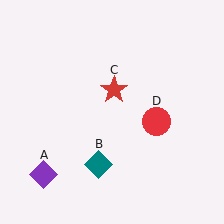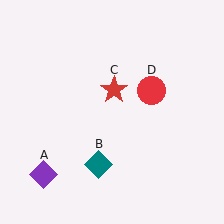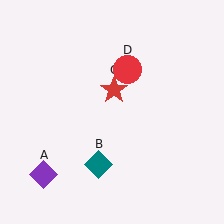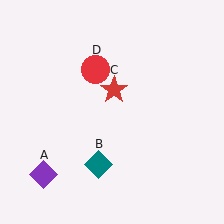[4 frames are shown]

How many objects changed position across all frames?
1 object changed position: red circle (object D).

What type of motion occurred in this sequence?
The red circle (object D) rotated counterclockwise around the center of the scene.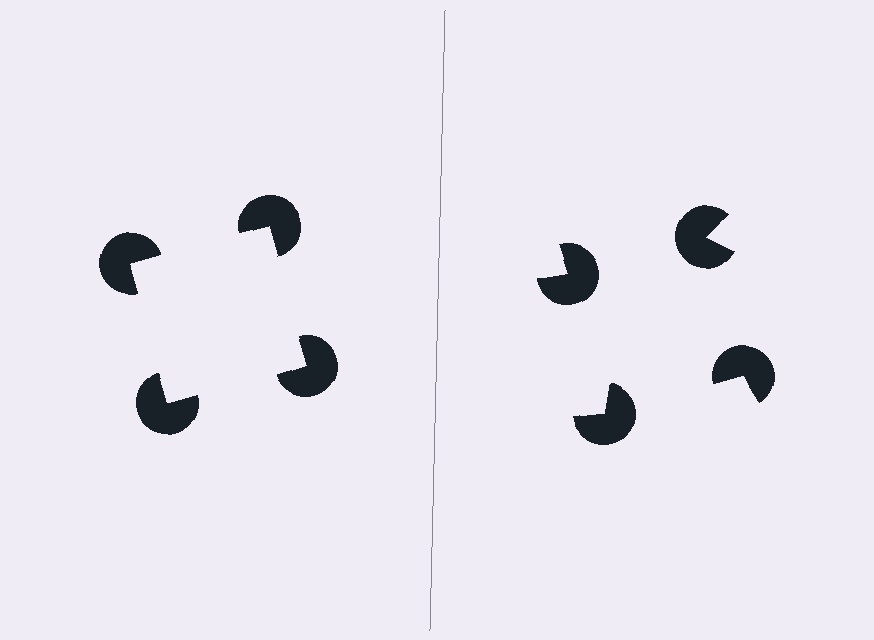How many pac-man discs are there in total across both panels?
8 — 4 on each side.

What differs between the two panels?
The pac-man discs are positioned identically on both sides; only the wedge orientations differ. On the left they align to a square; on the right they are misaligned.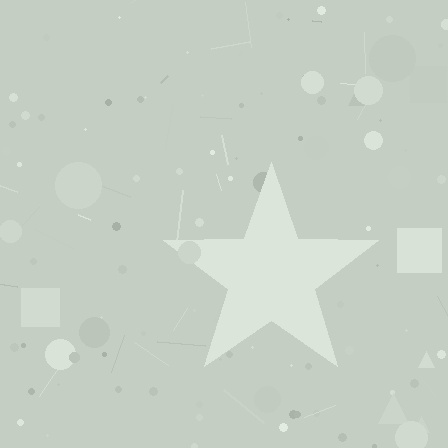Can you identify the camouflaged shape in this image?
The camouflaged shape is a star.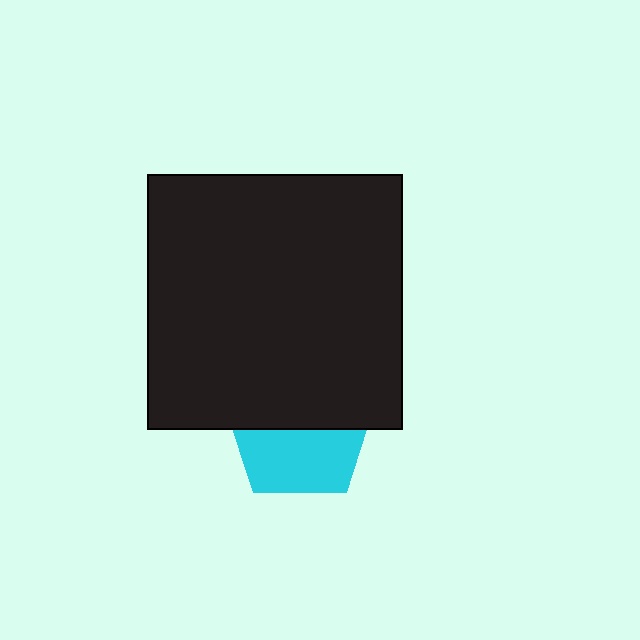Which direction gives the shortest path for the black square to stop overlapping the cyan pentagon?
Moving up gives the shortest separation.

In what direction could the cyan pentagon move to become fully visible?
The cyan pentagon could move down. That would shift it out from behind the black square entirely.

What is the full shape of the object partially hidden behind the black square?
The partially hidden object is a cyan pentagon.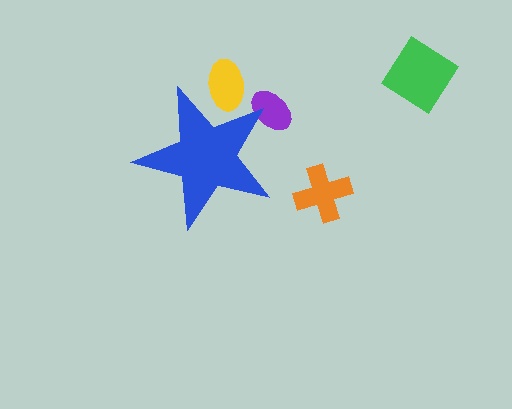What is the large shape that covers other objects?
A blue star.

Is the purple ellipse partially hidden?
Yes, the purple ellipse is partially hidden behind the blue star.